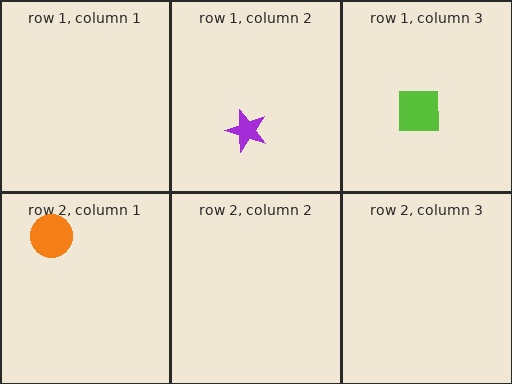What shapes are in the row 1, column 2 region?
The purple star.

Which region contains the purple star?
The row 1, column 2 region.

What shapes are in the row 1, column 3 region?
The lime square.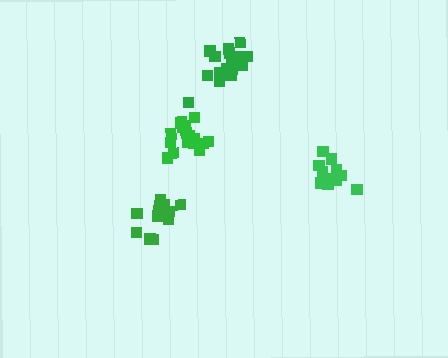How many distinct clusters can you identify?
There are 4 distinct clusters.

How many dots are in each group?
Group 1: 15 dots, Group 2: 13 dots, Group 3: 17 dots, Group 4: 19 dots (64 total).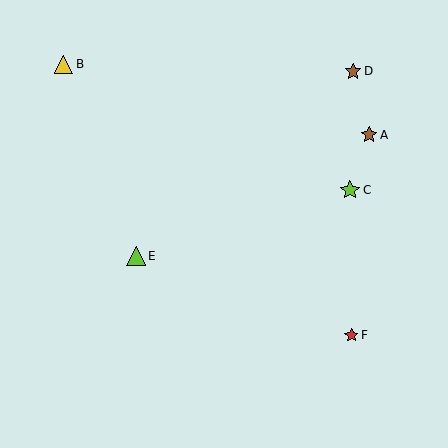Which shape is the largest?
The lime star (labeled C) is the largest.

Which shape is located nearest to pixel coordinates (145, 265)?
The lime triangle (labeled E) at (136, 256) is nearest to that location.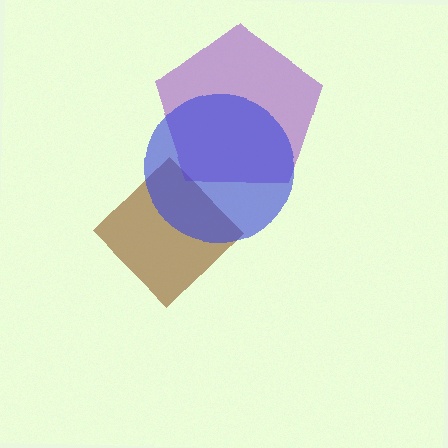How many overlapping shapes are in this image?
There are 3 overlapping shapes in the image.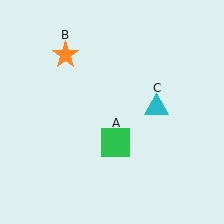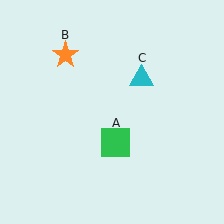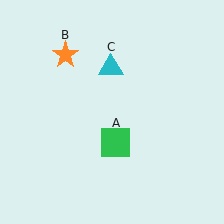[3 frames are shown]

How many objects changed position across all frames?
1 object changed position: cyan triangle (object C).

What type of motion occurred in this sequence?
The cyan triangle (object C) rotated counterclockwise around the center of the scene.